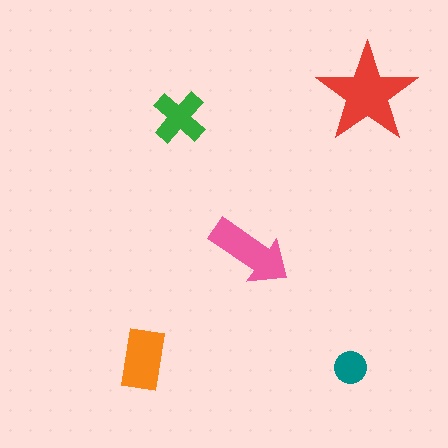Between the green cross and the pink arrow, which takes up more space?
The pink arrow.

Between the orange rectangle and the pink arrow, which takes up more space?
The pink arrow.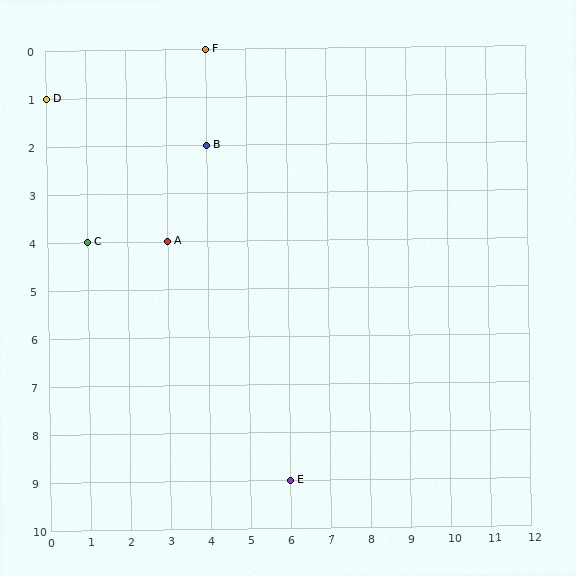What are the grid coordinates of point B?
Point B is at grid coordinates (4, 2).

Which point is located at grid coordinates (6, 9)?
Point E is at (6, 9).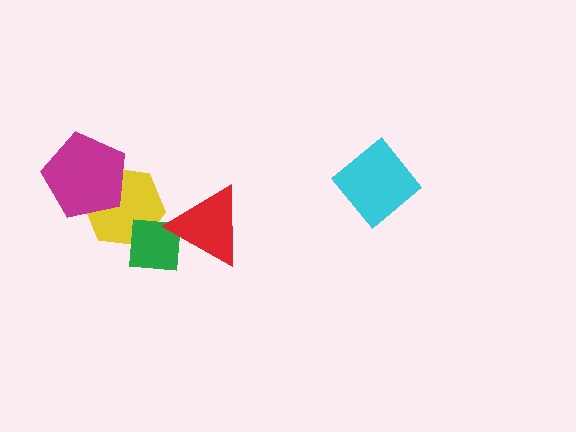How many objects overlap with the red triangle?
1 object overlaps with the red triangle.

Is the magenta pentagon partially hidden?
No, no other shape covers it.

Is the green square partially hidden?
Yes, it is partially covered by another shape.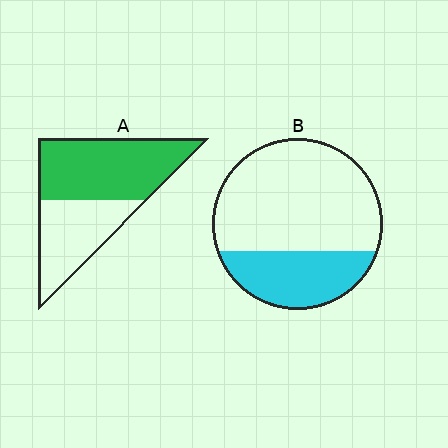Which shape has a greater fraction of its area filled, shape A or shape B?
Shape A.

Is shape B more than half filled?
No.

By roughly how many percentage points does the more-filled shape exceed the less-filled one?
By roughly 30 percentage points (A over B).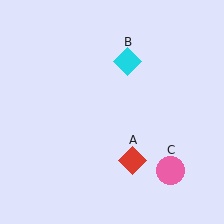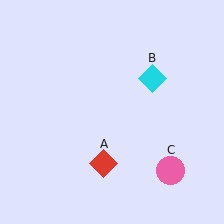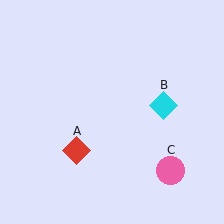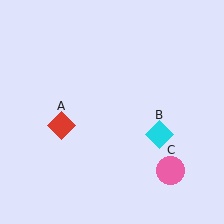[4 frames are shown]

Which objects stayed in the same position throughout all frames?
Pink circle (object C) remained stationary.